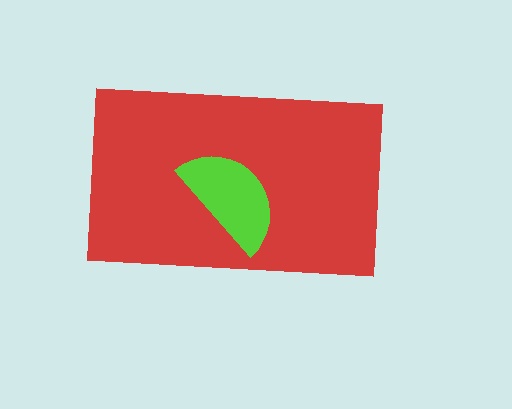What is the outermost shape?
The red rectangle.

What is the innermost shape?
The lime semicircle.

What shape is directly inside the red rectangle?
The lime semicircle.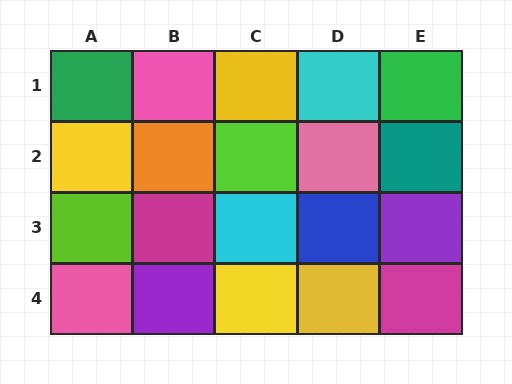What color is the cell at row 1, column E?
Green.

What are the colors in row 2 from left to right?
Yellow, orange, lime, pink, teal.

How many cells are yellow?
4 cells are yellow.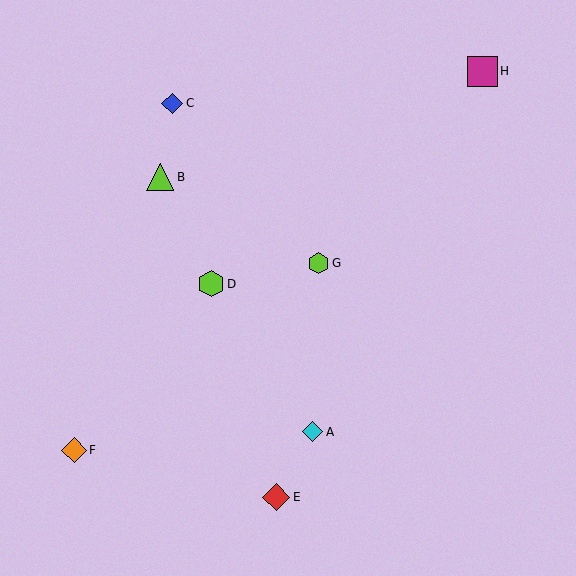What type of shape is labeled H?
Shape H is a magenta square.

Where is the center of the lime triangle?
The center of the lime triangle is at (160, 177).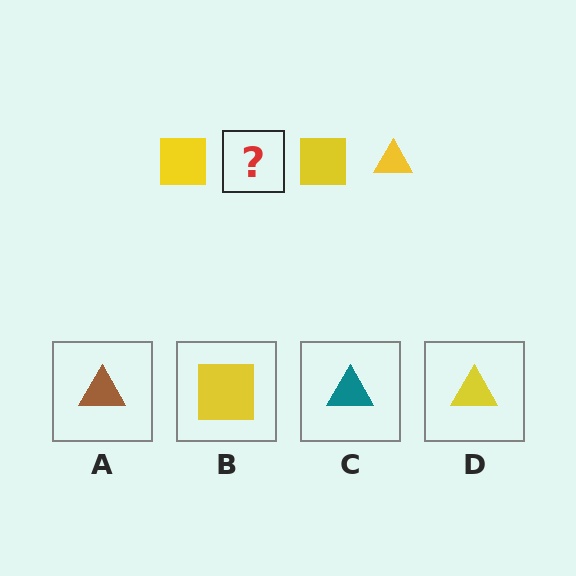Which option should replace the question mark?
Option D.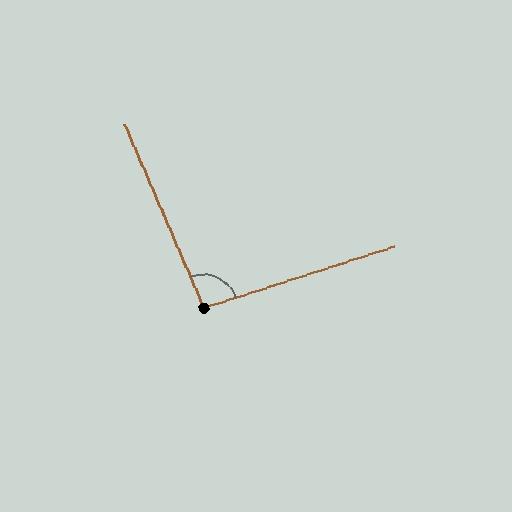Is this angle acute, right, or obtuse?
It is obtuse.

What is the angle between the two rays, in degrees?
Approximately 95 degrees.